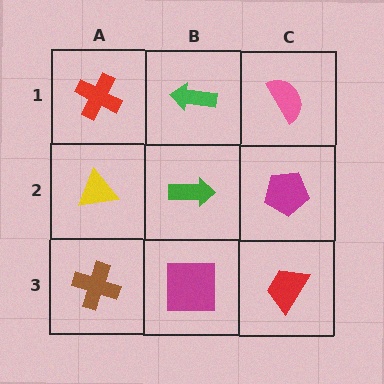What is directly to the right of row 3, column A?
A magenta square.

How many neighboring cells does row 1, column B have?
3.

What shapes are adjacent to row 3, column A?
A yellow triangle (row 2, column A), a magenta square (row 3, column B).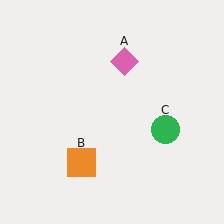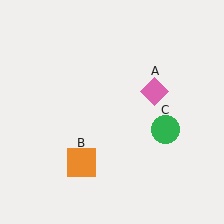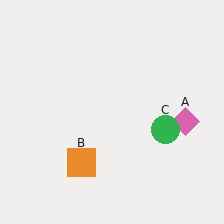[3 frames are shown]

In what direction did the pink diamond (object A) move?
The pink diamond (object A) moved down and to the right.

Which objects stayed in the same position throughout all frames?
Orange square (object B) and green circle (object C) remained stationary.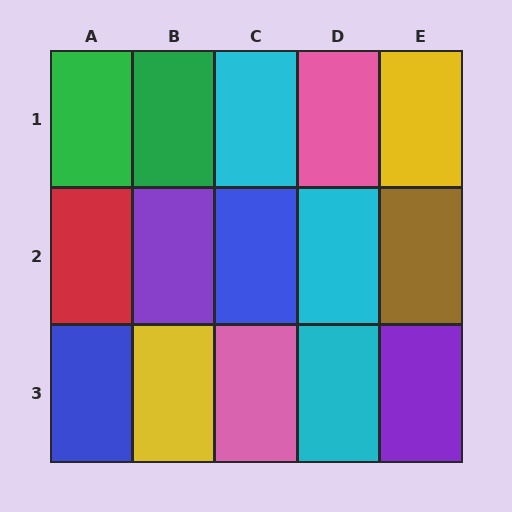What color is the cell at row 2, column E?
Brown.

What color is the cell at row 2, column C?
Blue.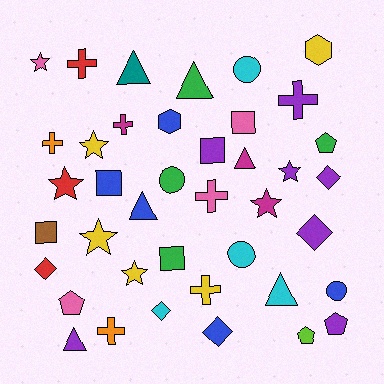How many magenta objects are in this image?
There are 3 magenta objects.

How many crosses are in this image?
There are 7 crosses.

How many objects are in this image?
There are 40 objects.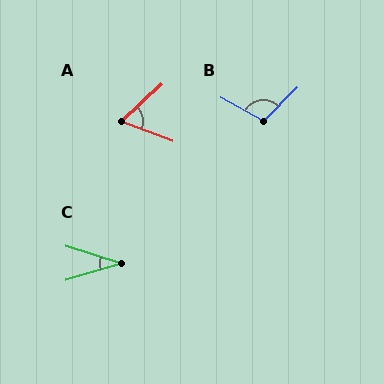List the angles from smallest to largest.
C (34°), A (63°), B (105°).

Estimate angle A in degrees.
Approximately 63 degrees.